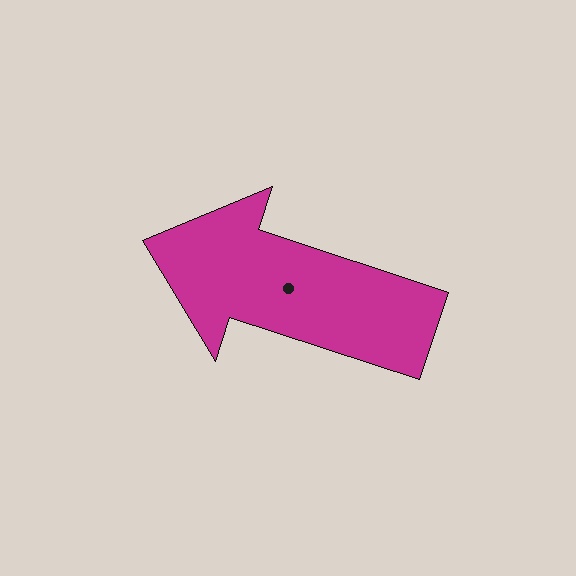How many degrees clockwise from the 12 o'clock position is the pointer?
Approximately 288 degrees.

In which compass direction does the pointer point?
West.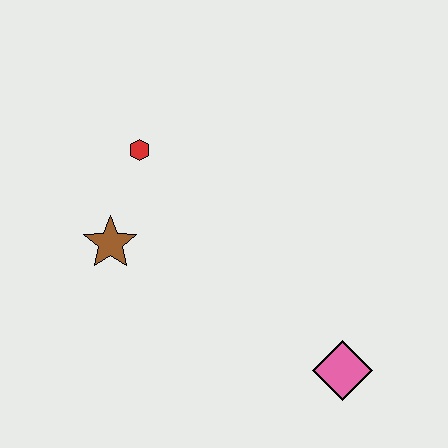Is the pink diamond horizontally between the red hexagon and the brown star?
No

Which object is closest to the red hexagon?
The brown star is closest to the red hexagon.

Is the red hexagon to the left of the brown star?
No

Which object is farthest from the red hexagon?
The pink diamond is farthest from the red hexagon.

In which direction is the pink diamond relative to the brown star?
The pink diamond is to the right of the brown star.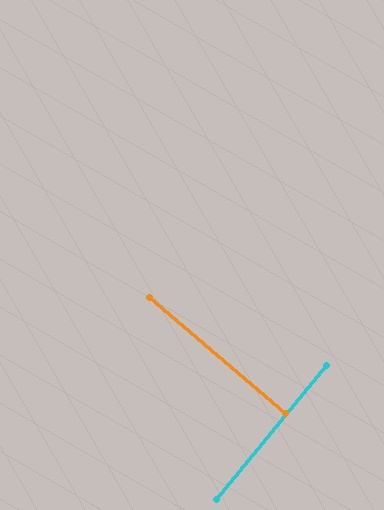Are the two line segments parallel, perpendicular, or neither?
Perpendicular — they meet at approximately 89°.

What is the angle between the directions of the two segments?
Approximately 89 degrees.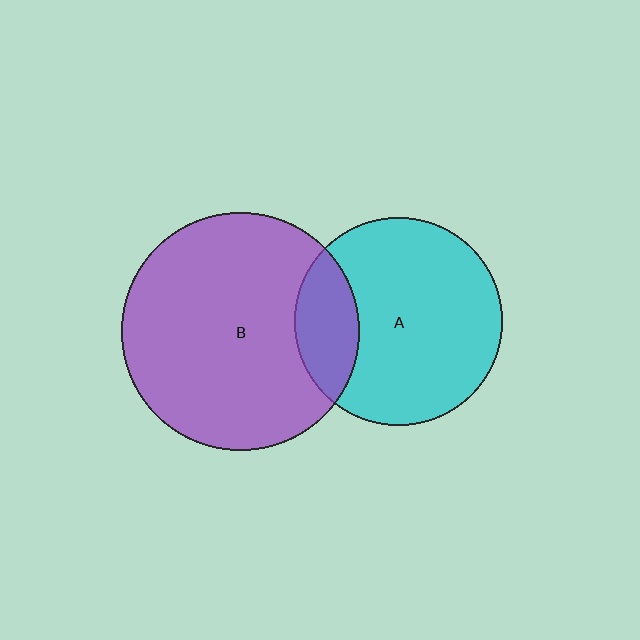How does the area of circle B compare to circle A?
Approximately 1.3 times.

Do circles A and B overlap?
Yes.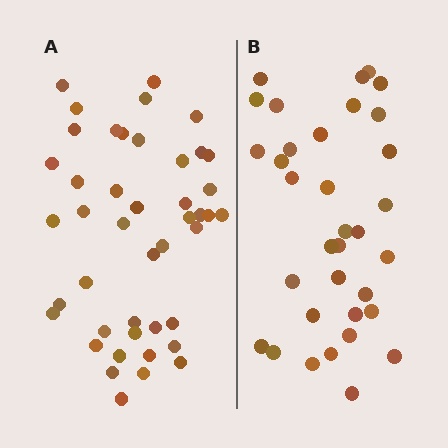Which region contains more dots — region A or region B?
Region A (the left region) has more dots.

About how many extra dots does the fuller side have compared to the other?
Region A has roughly 10 or so more dots than region B.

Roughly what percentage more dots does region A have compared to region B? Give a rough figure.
About 30% more.